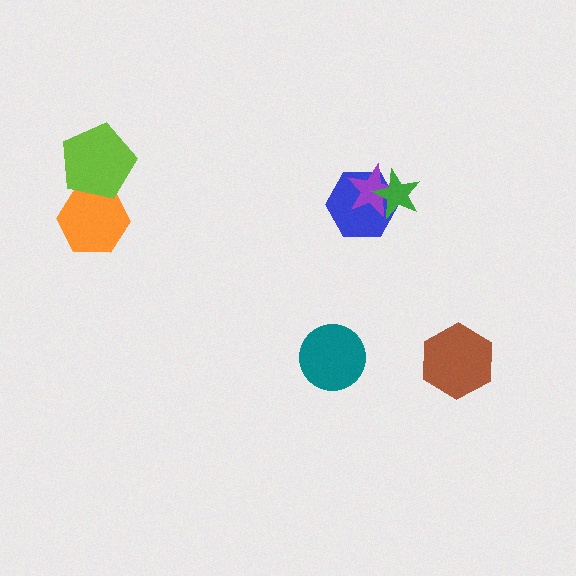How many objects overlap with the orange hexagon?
1 object overlaps with the orange hexagon.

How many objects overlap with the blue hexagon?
2 objects overlap with the blue hexagon.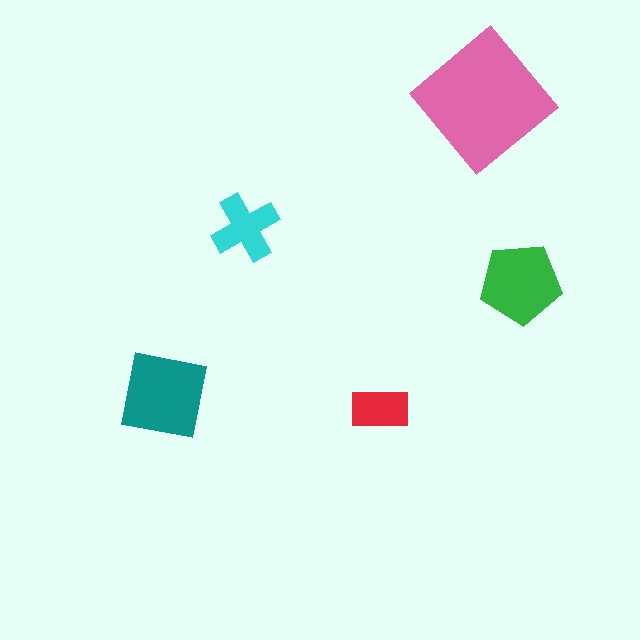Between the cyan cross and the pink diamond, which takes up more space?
The pink diamond.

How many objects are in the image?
There are 5 objects in the image.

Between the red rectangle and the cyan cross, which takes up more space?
The cyan cross.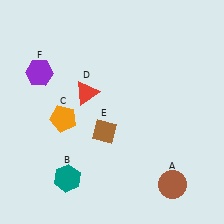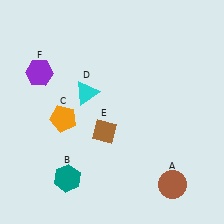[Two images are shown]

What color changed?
The triangle (D) changed from red in Image 1 to cyan in Image 2.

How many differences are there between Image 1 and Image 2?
There is 1 difference between the two images.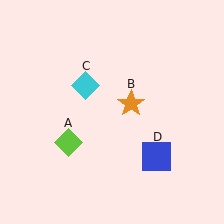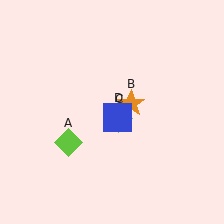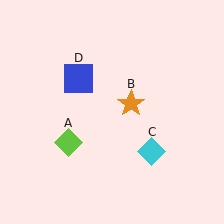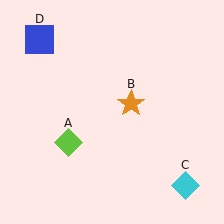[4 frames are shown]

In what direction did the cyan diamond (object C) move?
The cyan diamond (object C) moved down and to the right.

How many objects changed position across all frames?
2 objects changed position: cyan diamond (object C), blue square (object D).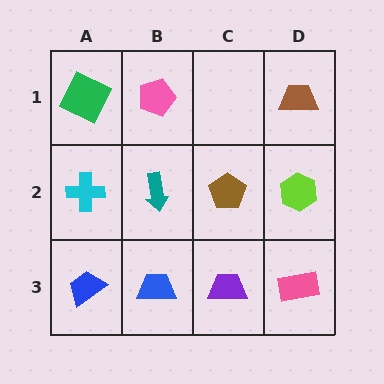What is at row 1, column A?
A green square.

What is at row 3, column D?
A pink rectangle.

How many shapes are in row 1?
3 shapes.